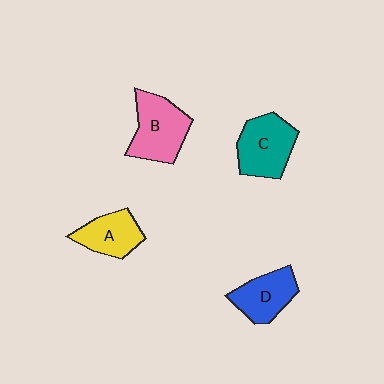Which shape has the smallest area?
Shape A (yellow).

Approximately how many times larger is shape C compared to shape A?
Approximately 1.3 times.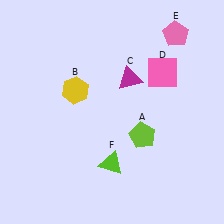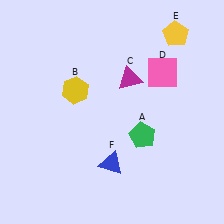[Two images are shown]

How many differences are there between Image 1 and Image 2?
There are 3 differences between the two images.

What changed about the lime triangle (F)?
In Image 1, F is lime. In Image 2, it changed to blue.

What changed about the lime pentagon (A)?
In Image 1, A is lime. In Image 2, it changed to green.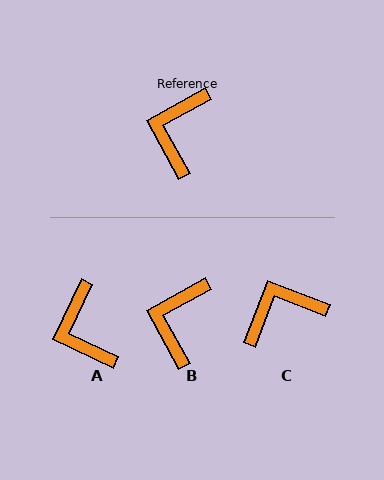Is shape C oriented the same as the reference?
No, it is off by about 50 degrees.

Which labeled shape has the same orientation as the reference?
B.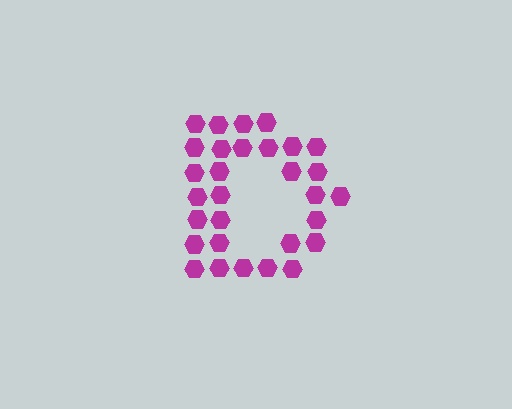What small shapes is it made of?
It is made of small hexagons.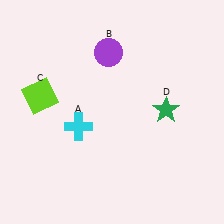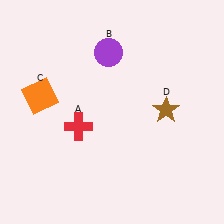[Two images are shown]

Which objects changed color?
A changed from cyan to red. C changed from lime to orange. D changed from green to brown.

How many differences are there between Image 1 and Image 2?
There are 3 differences between the two images.